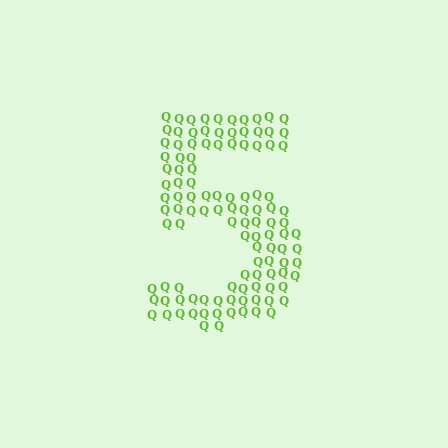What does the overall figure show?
The overall figure shows the digit 5.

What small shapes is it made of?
It is made of small letter Q's.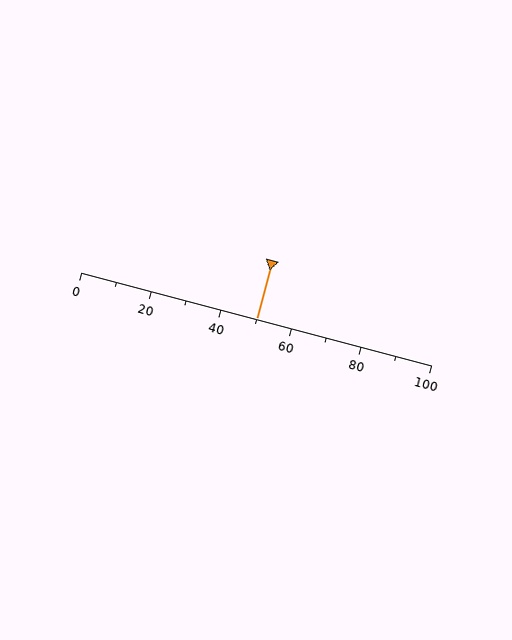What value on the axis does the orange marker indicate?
The marker indicates approximately 50.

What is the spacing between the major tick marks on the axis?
The major ticks are spaced 20 apart.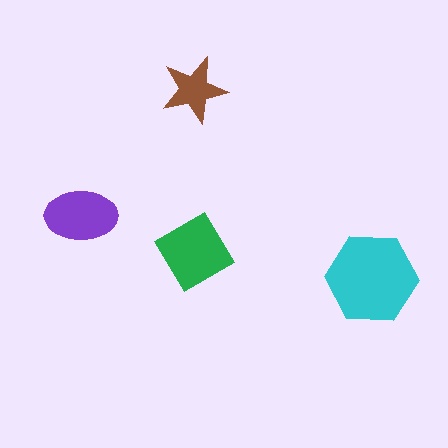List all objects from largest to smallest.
The cyan hexagon, the green diamond, the purple ellipse, the brown star.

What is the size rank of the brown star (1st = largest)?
4th.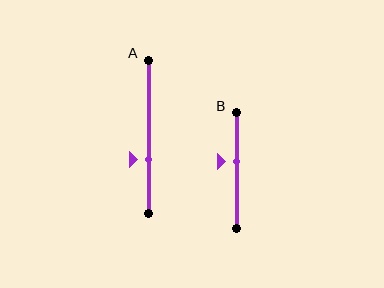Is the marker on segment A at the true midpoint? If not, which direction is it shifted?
No, the marker on segment A is shifted downward by about 14% of the segment length.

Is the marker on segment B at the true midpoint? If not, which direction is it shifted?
No, the marker on segment B is shifted upward by about 8% of the segment length.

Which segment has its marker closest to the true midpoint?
Segment B has its marker closest to the true midpoint.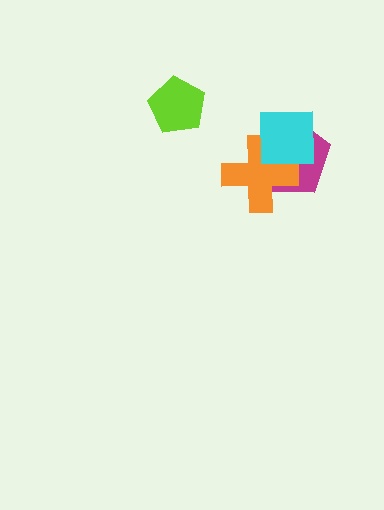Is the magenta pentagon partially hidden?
Yes, it is partially covered by another shape.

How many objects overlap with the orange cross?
2 objects overlap with the orange cross.